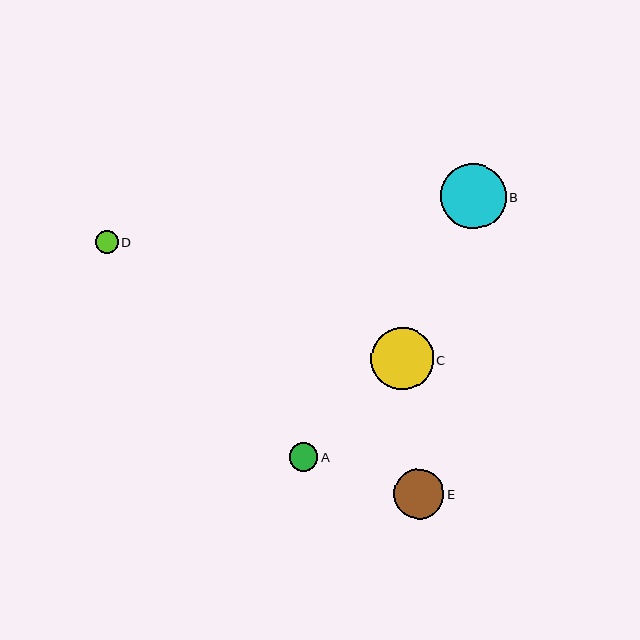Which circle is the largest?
Circle B is the largest with a size of approximately 66 pixels.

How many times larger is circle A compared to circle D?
Circle A is approximately 1.3 times the size of circle D.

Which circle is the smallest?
Circle D is the smallest with a size of approximately 22 pixels.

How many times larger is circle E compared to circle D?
Circle E is approximately 2.2 times the size of circle D.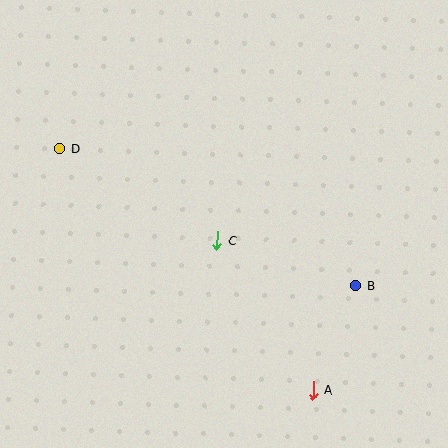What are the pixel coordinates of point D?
Point D is at (60, 148).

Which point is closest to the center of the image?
Point C at (217, 241) is closest to the center.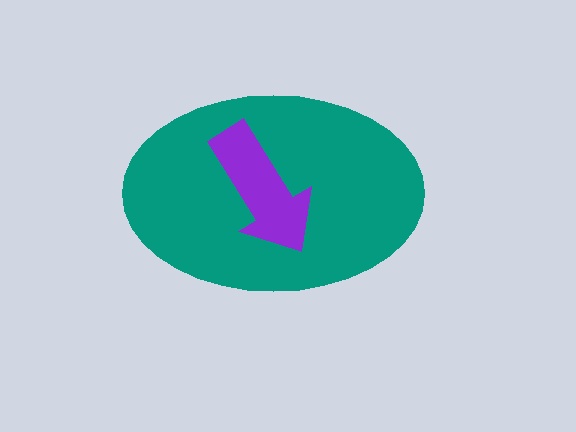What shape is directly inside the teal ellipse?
The purple arrow.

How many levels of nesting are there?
2.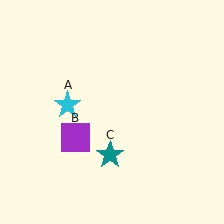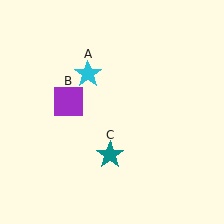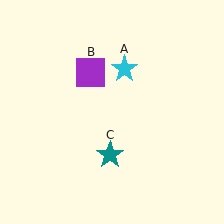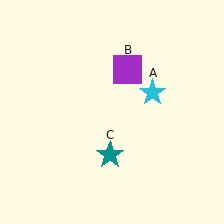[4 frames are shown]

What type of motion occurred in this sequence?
The cyan star (object A), purple square (object B) rotated clockwise around the center of the scene.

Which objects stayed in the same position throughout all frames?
Teal star (object C) remained stationary.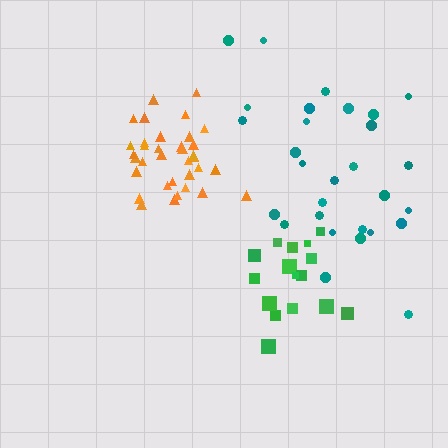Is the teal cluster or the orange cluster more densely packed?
Orange.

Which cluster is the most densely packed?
Orange.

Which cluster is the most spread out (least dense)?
Teal.